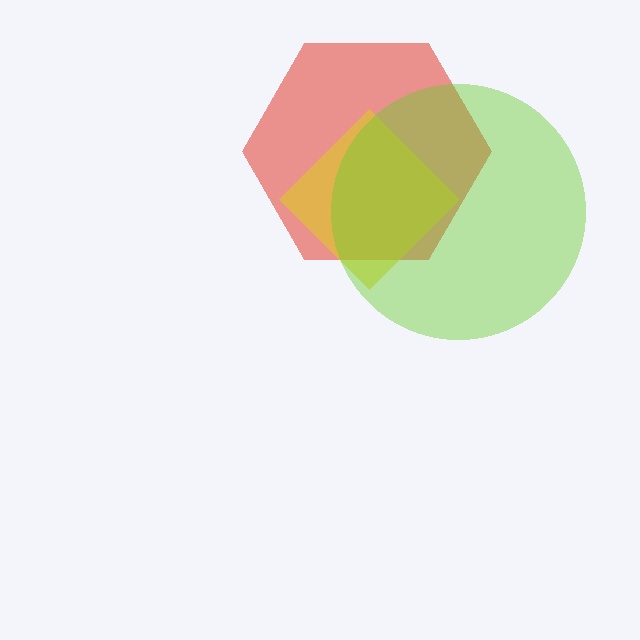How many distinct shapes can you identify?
There are 3 distinct shapes: a red hexagon, a yellow diamond, a lime circle.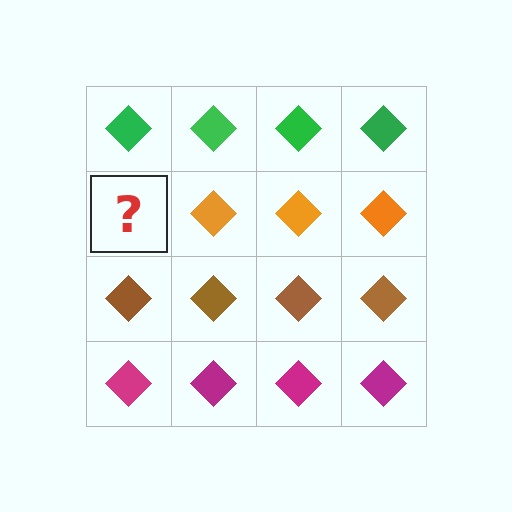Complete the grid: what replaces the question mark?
The question mark should be replaced with an orange diamond.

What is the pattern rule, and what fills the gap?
The rule is that each row has a consistent color. The gap should be filled with an orange diamond.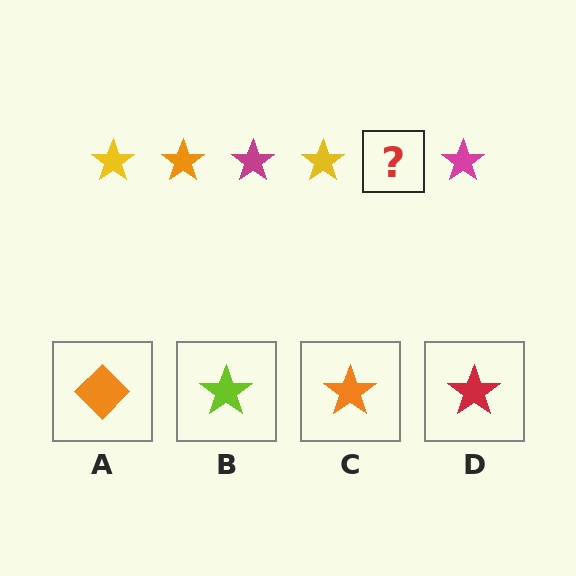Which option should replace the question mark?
Option C.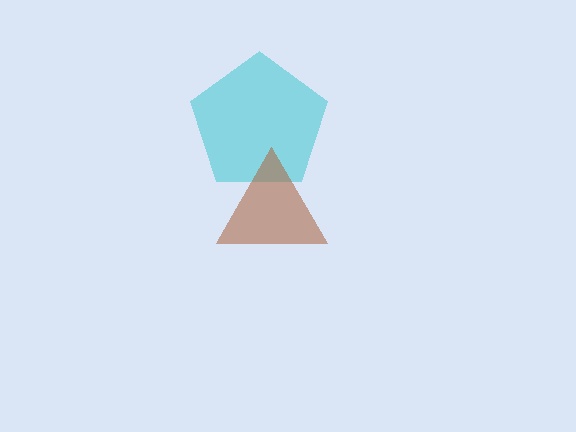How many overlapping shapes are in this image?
There are 2 overlapping shapes in the image.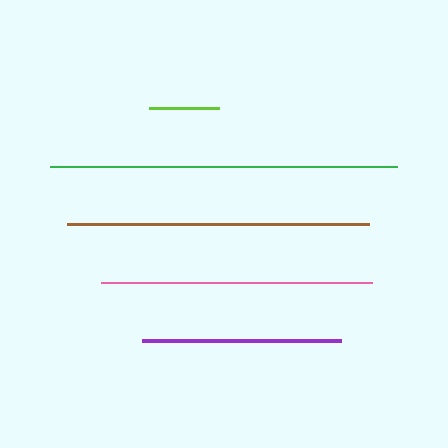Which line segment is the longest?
The green line is the longest at approximately 347 pixels.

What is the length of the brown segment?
The brown segment is approximately 303 pixels long.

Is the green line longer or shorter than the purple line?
The green line is longer than the purple line.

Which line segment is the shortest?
The lime line is the shortest at approximately 70 pixels.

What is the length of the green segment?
The green segment is approximately 347 pixels long.